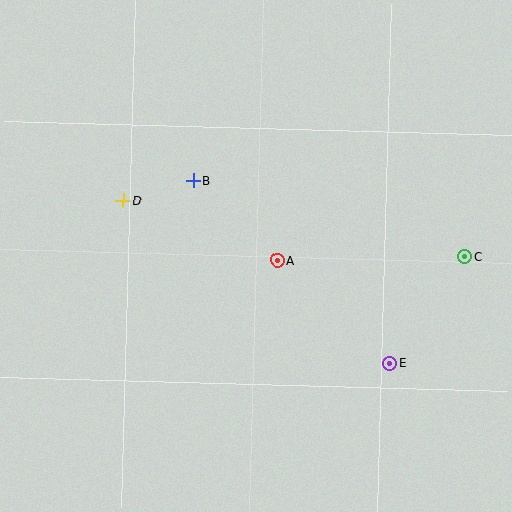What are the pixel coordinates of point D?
Point D is at (123, 201).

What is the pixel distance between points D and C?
The distance between D and C is 346 pixels.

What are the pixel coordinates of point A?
Point A is at (277, 260).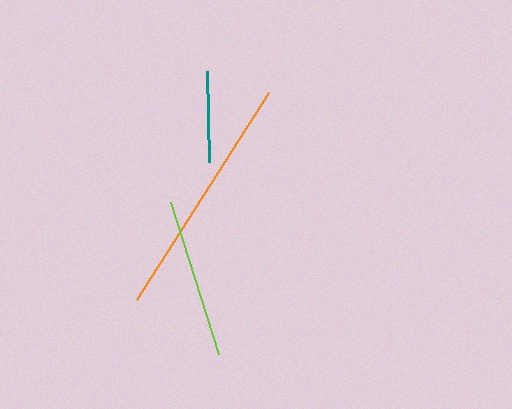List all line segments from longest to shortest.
From longest to shortest: orange, lime, teal.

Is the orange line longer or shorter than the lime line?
The orange line is longer than the lime line.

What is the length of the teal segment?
The teal segment is approximately 92 pixels long.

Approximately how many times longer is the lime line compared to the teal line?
The lime line is approximately 1.7 times the length of the teal line.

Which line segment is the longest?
The orange line is the longest at approximately 245 pixels.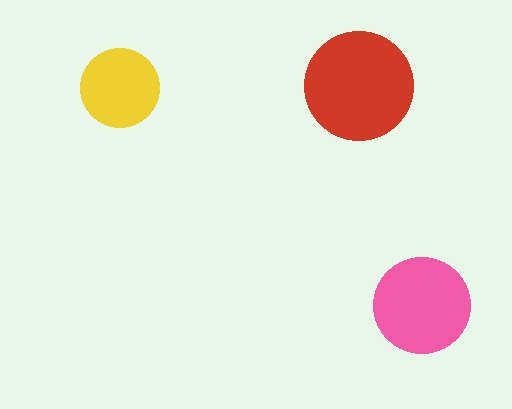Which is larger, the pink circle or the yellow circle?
The pink one.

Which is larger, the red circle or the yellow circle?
The red one.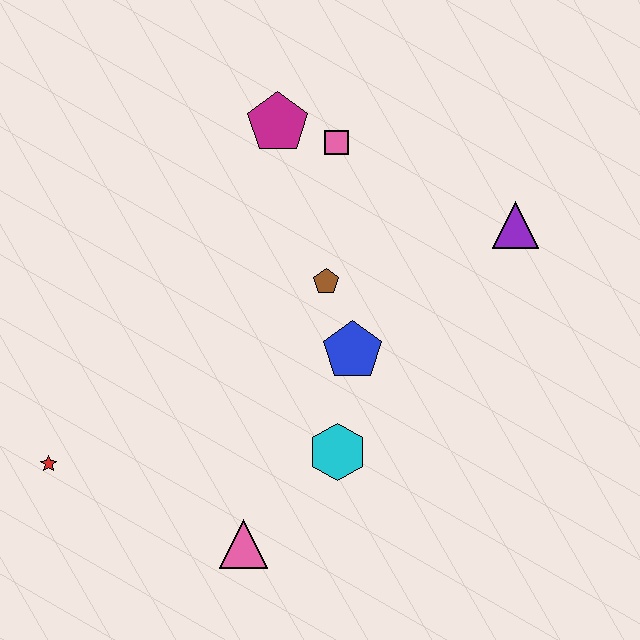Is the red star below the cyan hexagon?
Yes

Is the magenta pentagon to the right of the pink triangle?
Yes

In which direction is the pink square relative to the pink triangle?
The pink square is above the pink triangle.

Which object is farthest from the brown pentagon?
The red star is farthest from the brown pentagon.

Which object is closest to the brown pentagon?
The blue pentagon is closest to the brown pentagon.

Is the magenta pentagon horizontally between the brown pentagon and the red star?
Yes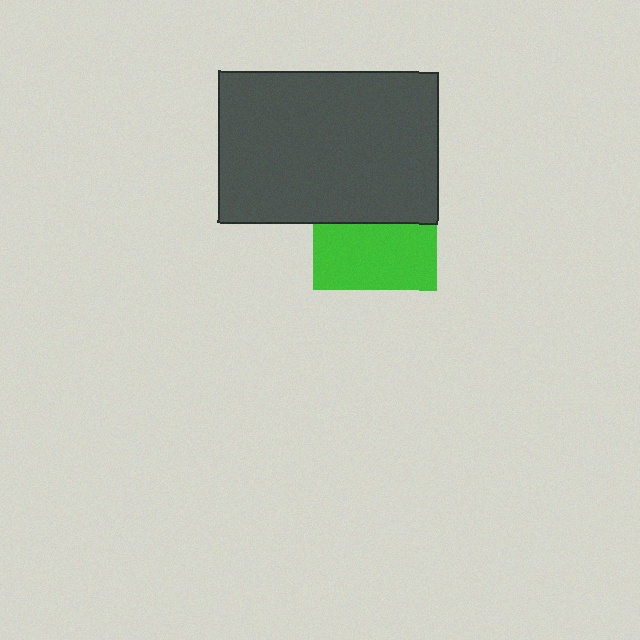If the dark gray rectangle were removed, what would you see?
You would see the complete green square.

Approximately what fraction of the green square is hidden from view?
Roughly 46% of the green square is hidden behind the dark gray rectangle.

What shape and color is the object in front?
The object in front is a dark gray rectangle.